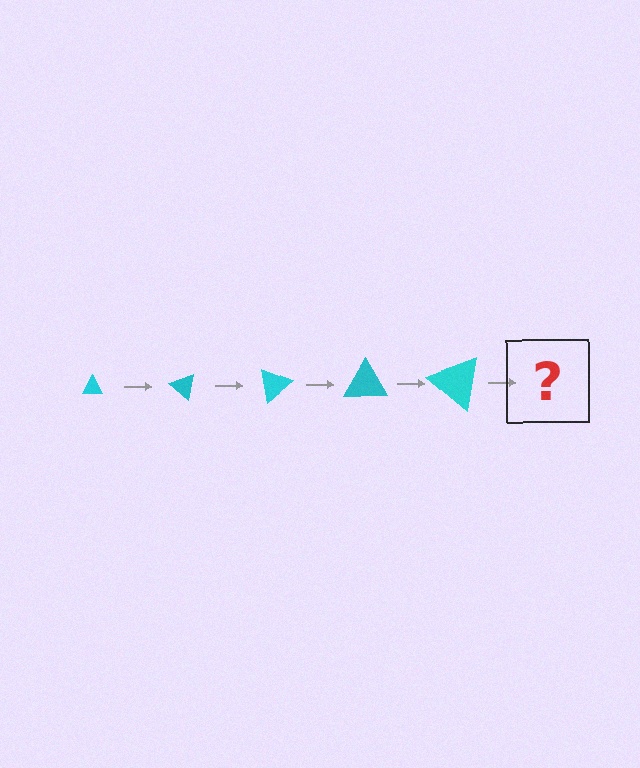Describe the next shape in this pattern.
It should be a triangle, larger than the previous one and rotated 200 degrees from the start.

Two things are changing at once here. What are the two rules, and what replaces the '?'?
The two rules are that the triangle grows larger each step and it rotates 40 degrees each step. The '?' should be a triangle, larger than the previous one and rotated 200 degrees from the start.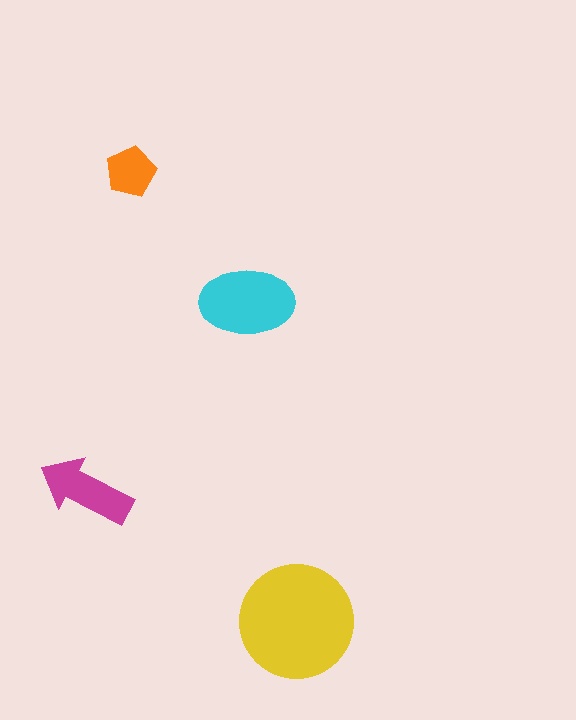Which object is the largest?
The yellow circle.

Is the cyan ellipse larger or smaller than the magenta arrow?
Larger.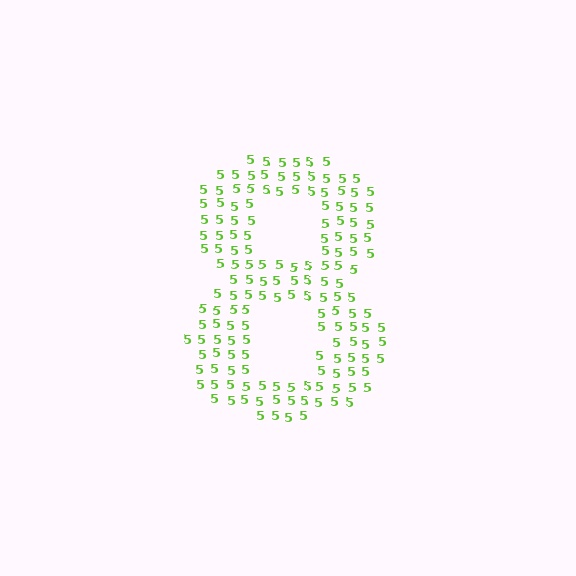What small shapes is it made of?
It is made of small digit 5's.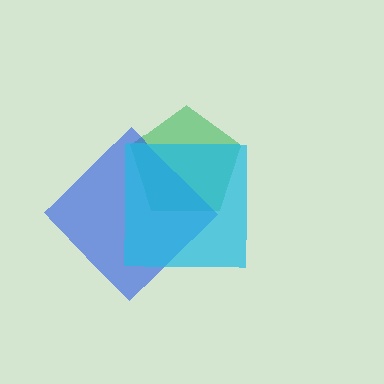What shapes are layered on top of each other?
The layered shapes are: a green pentagon, a blue diamond, a cyan square.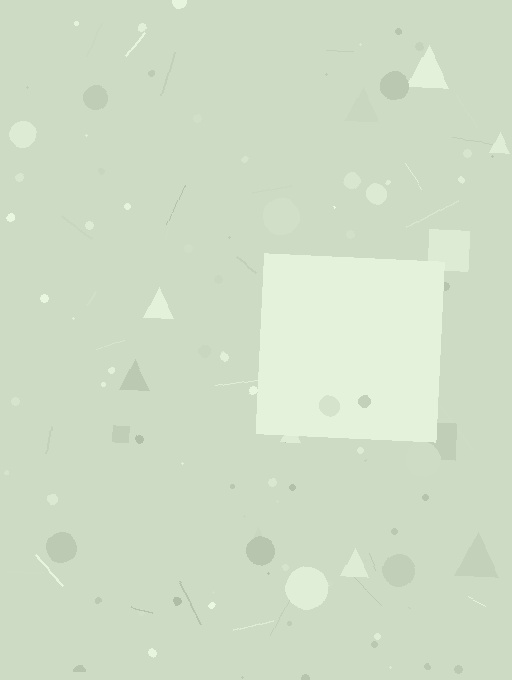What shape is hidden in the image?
A square is hidden in the image.